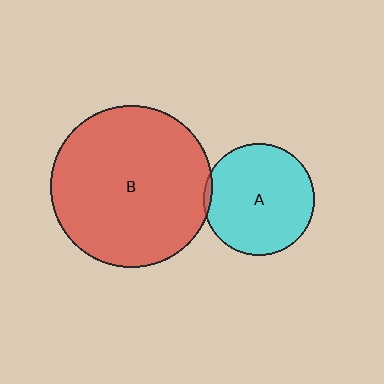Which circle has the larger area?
Circle B (red).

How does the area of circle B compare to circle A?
Approximately 2.1 times.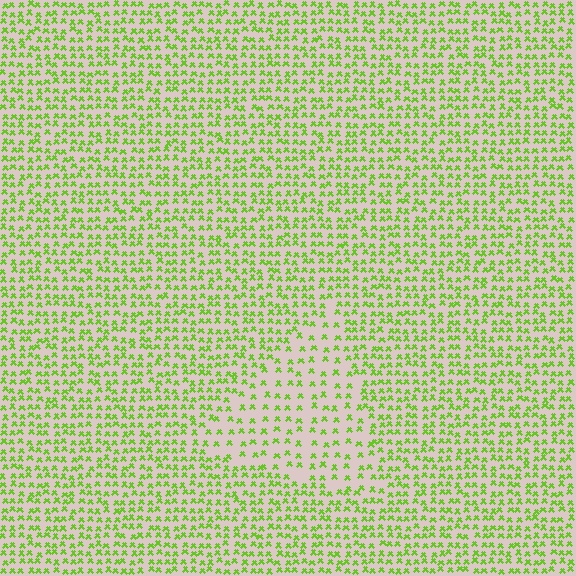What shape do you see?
I see a triangle.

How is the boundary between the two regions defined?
The boundary is defined by a change in element density (approximately 1.9x ratio). All elements are the same color, size, and shape.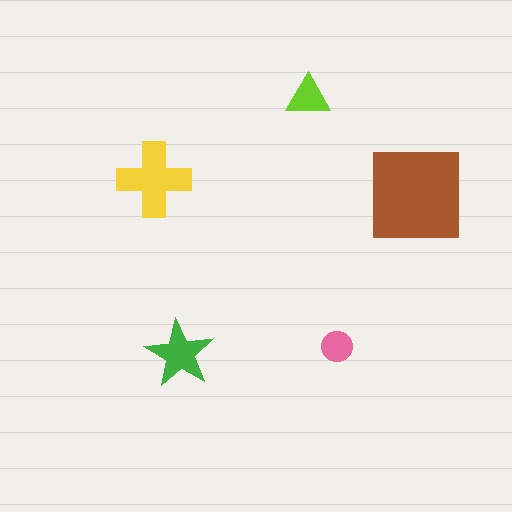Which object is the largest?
The brown square.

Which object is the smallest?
The pink circle.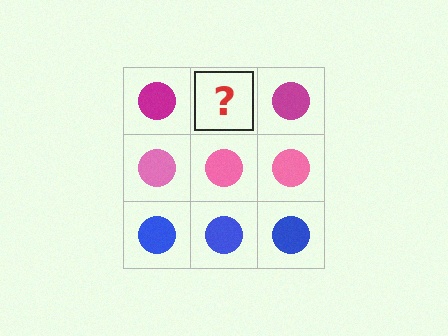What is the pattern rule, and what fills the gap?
The rule is that each row has a consistent color. The gap should be filled with a magenta circle.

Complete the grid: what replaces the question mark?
The question mark should be replaced with a magenta circle.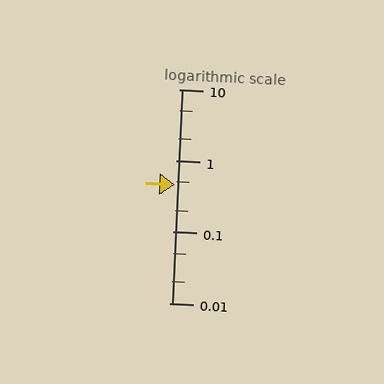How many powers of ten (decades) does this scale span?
The scale spans 3 decades, from 0.01 to 10.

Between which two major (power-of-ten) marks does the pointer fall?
The pointer is between 0.1 and 1.